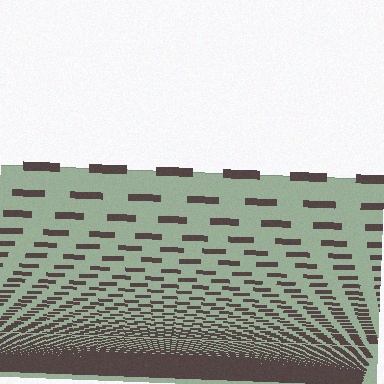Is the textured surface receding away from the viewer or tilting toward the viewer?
The surface appears to tilt toward the viewer. Texture elements get larger and sparser toward the top.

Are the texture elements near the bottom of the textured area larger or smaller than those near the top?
Smaller. The gradient is inverted — elements near the bottom are smaller and denser.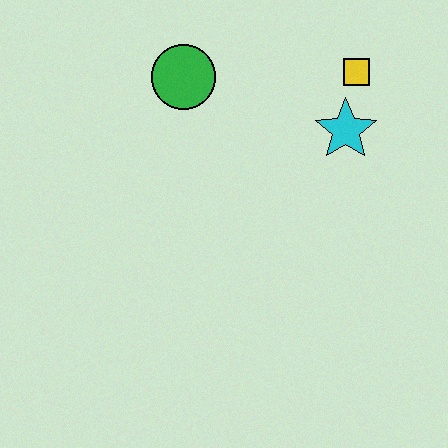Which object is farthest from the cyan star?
The green circle is farthest from the cyan star.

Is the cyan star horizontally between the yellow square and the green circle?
Yes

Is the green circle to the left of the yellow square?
Yes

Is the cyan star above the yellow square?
No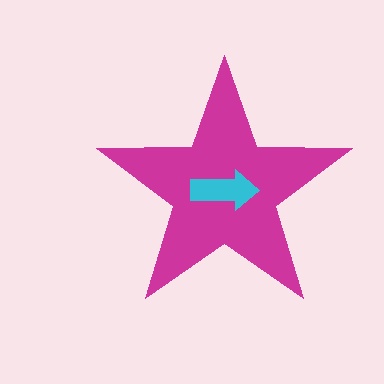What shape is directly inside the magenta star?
The cyan arrow.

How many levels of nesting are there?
2.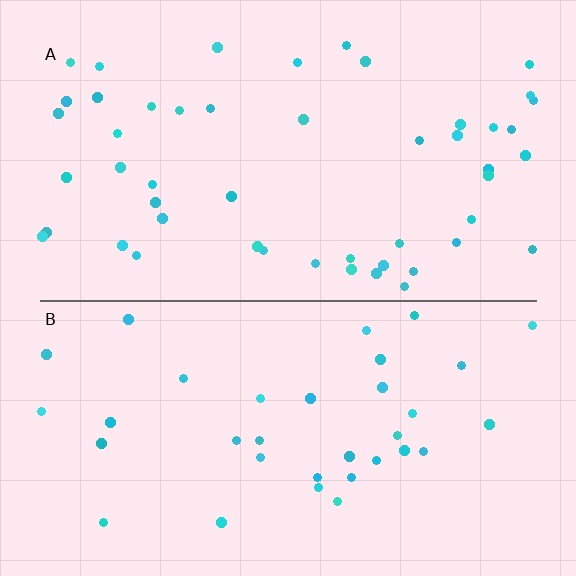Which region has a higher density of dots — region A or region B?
A (the top).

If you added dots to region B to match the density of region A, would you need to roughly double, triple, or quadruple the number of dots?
Approximately double.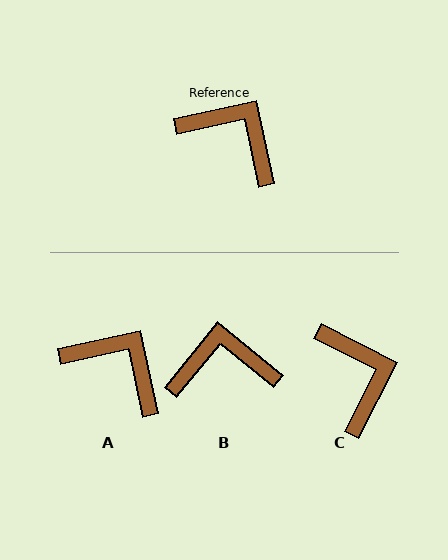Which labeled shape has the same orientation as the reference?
A.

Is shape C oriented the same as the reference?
No, it is off by about 39 degrees.